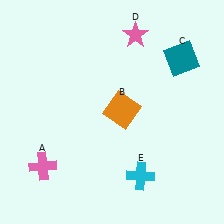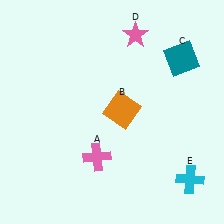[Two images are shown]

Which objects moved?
The objects that moved are: the pink cross (A), the cyan cross (E).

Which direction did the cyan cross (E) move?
The cyan cross (E) moved right.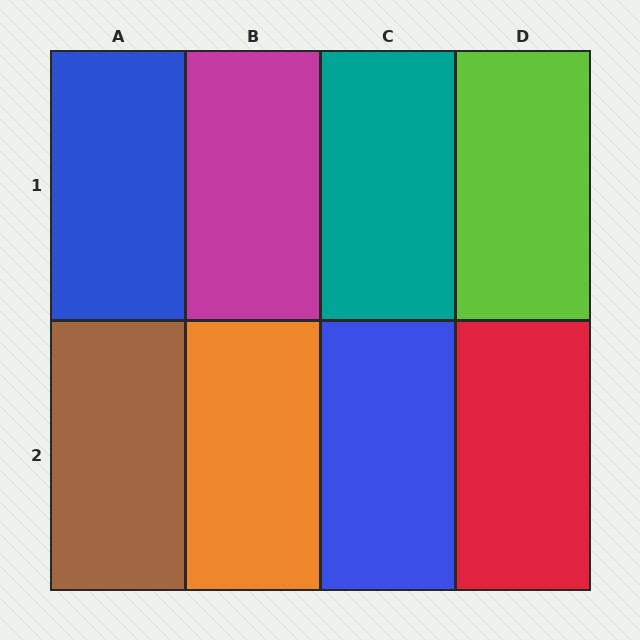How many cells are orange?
1 cell is orange.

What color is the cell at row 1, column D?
Lime.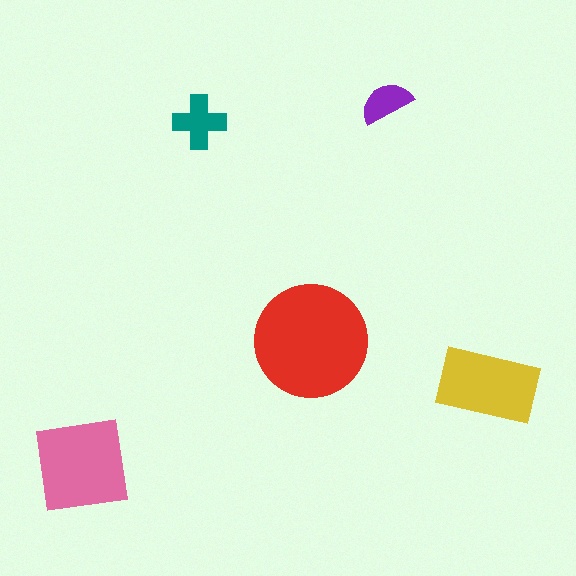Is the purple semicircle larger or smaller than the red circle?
Smaller.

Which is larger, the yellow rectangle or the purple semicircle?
The yellow rectangle.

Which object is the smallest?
The purple semicircle.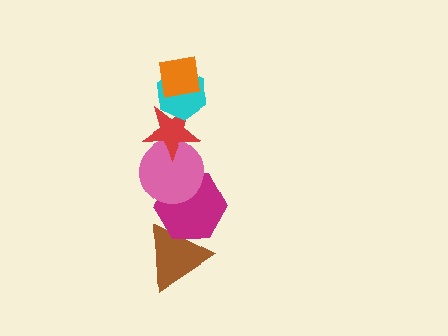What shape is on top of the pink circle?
The red star is on top of the pink circle.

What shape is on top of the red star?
The cyan hexagon is on top of the red star.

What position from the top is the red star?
The red star is 3rd from the top.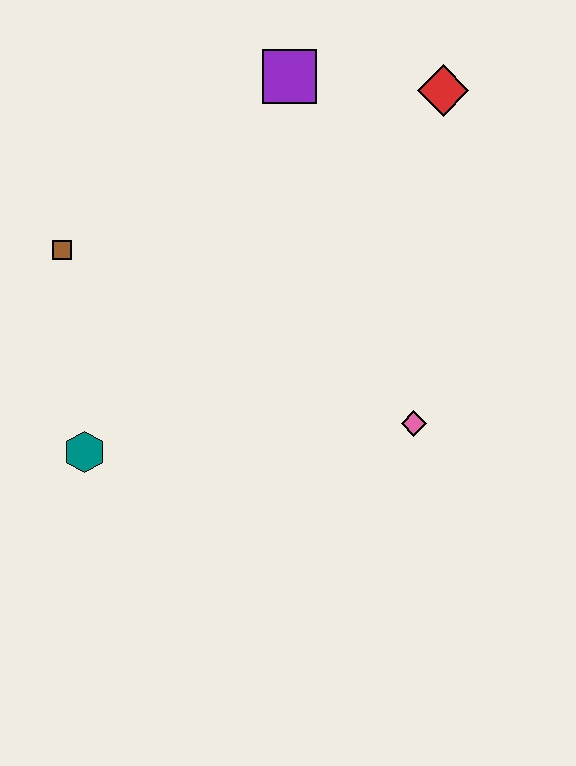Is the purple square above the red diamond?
Yes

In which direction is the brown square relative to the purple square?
The brown square is to the left of the purple square.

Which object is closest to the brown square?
The teal hexagon is closest to the brown square.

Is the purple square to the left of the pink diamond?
Yes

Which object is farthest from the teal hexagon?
The red diamond is farthest from the teal hexagon.